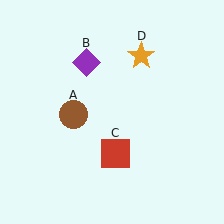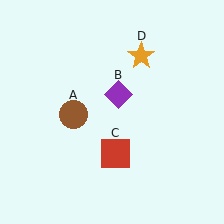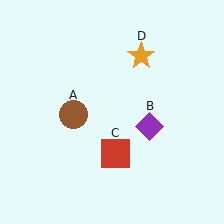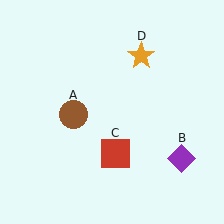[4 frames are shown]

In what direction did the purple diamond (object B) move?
The purple diamond (object B) moved down and to the right.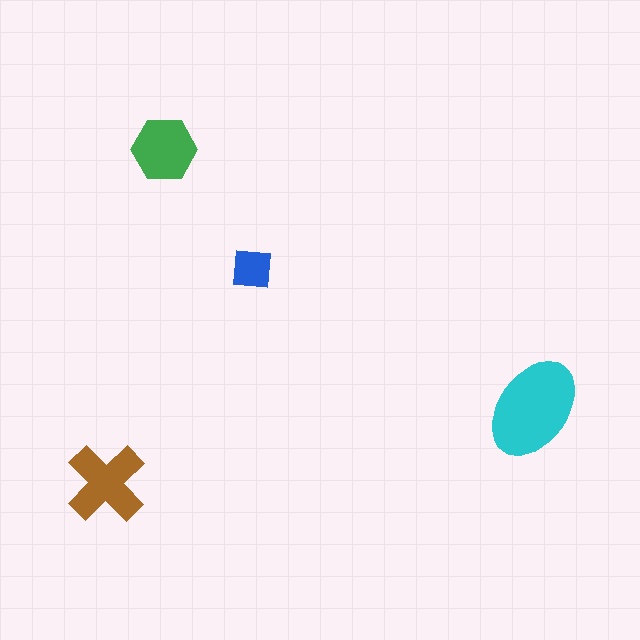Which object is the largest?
The cyan ellipse.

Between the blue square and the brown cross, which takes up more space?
The brown cross.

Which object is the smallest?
The blue square.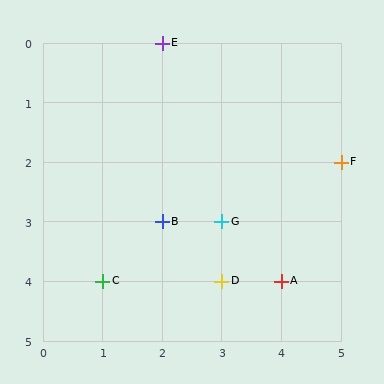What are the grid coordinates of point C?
Point C is at grid coordinates (1, 4).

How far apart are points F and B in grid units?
Points F and B are 3 columns and 1 row apart (about 3.2 grid units diagonally).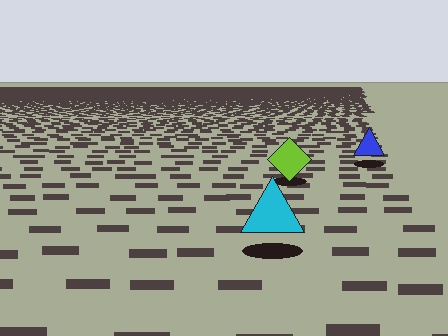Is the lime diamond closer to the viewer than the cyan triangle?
No. The cyan triangle is closer — you can tell from the texture gradient: the ground texture is coarser near it.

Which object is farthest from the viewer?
The blue triangle is farthest from the viewer. It appears smaller and the ground texture around it is denser.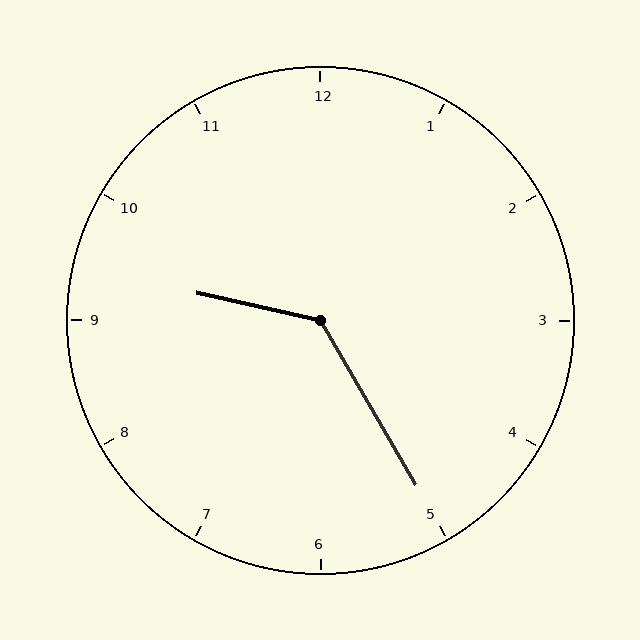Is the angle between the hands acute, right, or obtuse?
It is obtuse.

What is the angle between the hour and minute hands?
Approximately 132 degrees.